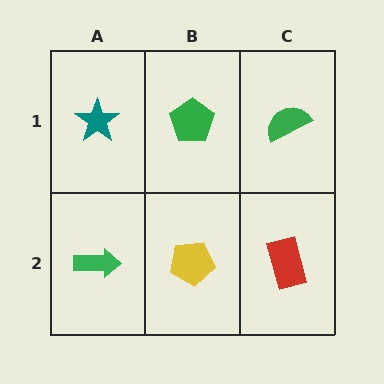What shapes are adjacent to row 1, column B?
A yellow pentagon (row 2, column B), a teal star (row 1, column A), a green semicircle (row 1, column C).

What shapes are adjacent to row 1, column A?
A green arrow (row 2, column A), a green pentagon (row 1, column B).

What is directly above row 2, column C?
A green semicircle.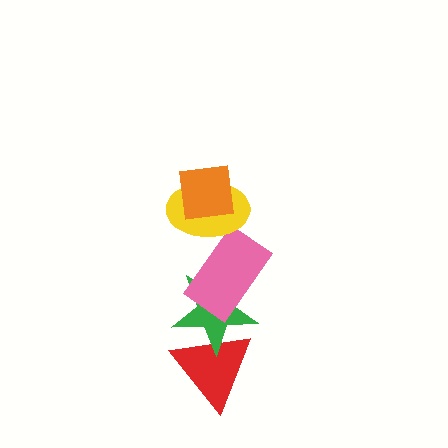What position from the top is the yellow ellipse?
The yellow ellipse is 2nd from the top.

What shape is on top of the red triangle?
The green star is on top of the red triangle.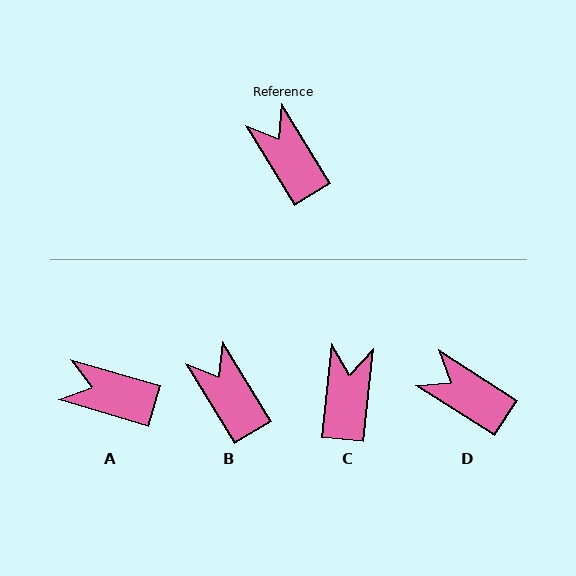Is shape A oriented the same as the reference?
No, it is off by about 42 degrees.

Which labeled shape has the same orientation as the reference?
B.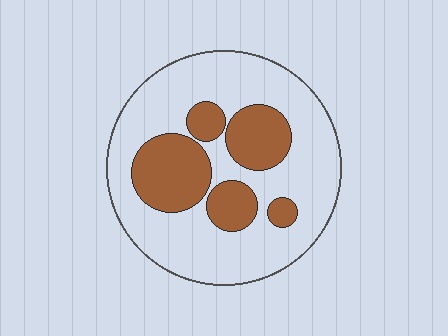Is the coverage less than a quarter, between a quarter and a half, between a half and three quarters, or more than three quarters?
Between a quarter and a half.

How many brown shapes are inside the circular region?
5.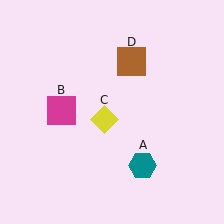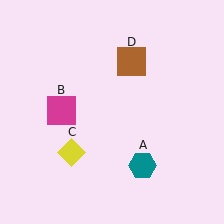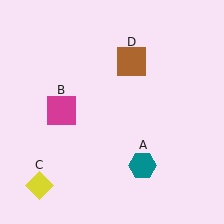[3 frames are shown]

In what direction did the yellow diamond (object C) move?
The yellow diamond (object C) moved down and to the left.